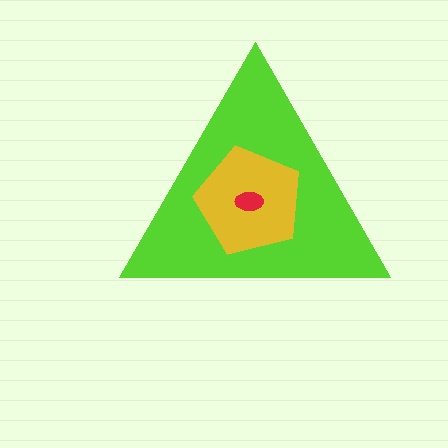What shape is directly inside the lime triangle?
The yellow pentagon.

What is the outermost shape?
The lime triangle.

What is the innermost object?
The red ellipse.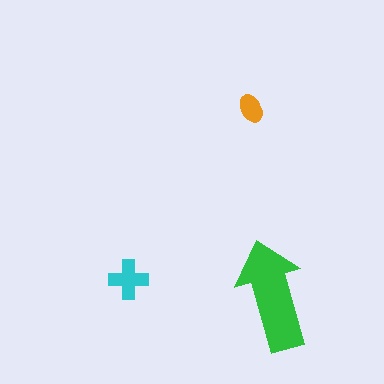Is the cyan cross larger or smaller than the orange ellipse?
Larger.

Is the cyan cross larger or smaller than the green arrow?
Smaller.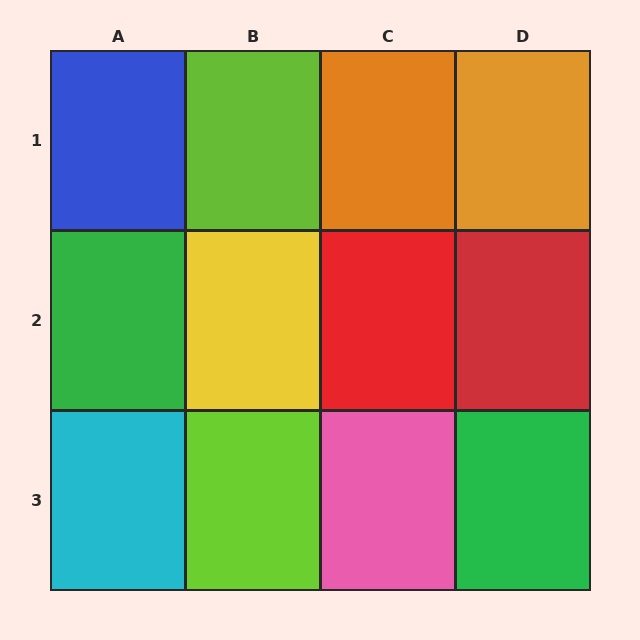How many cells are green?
2 cells are green.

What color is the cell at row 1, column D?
Orange.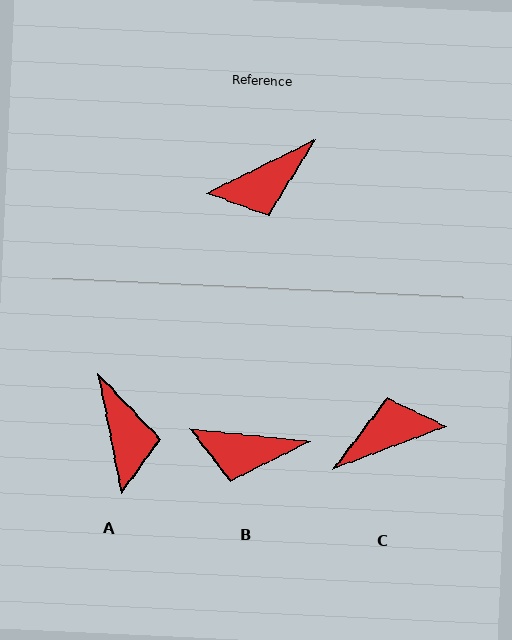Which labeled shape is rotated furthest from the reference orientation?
C, about 174 degrees away.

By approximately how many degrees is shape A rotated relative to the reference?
Approximately 75 degrees counter-clockwise.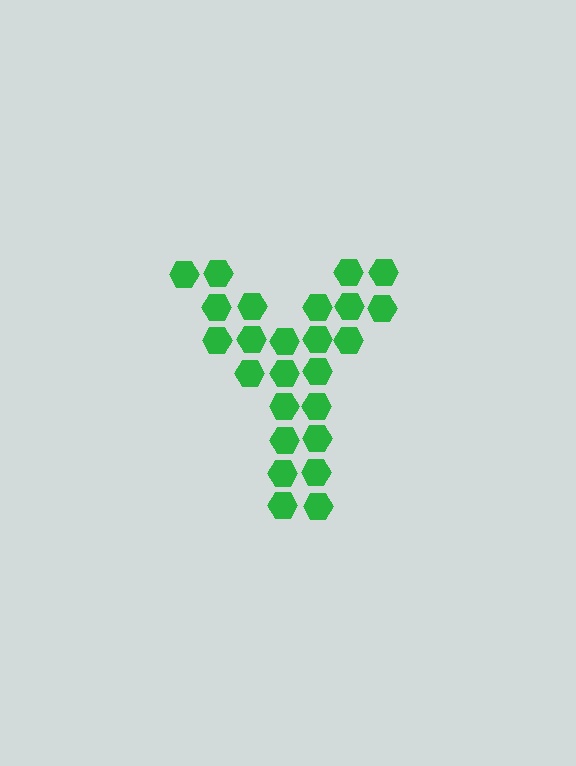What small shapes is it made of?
It is made of small hexagons.